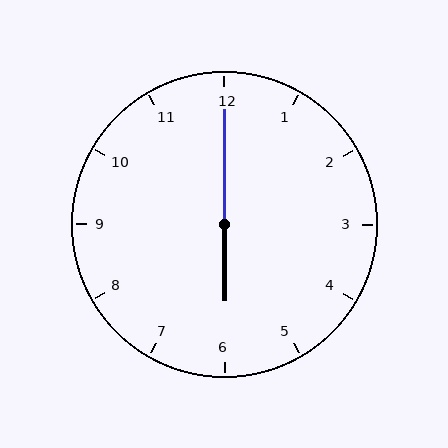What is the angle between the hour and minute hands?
Approximately 180 degrees.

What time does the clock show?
6:00.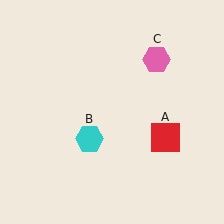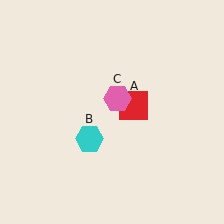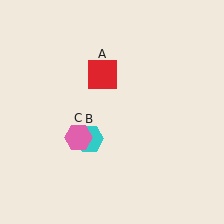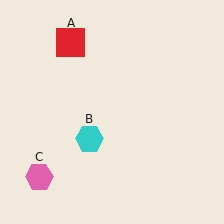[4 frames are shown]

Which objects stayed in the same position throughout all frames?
Cyan hexagon (object B) remained stationary.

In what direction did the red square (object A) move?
The red square (object A) moved up and to the left.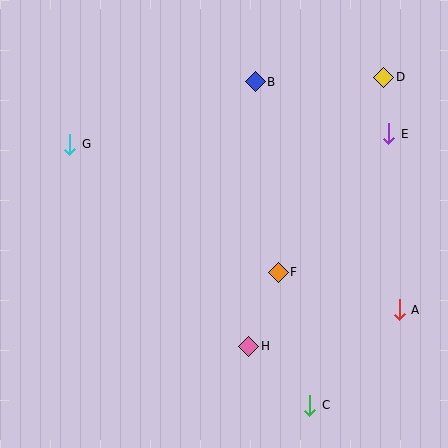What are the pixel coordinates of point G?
Point G is at (70, 144).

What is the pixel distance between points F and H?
The distance between F and H is 80 pixels.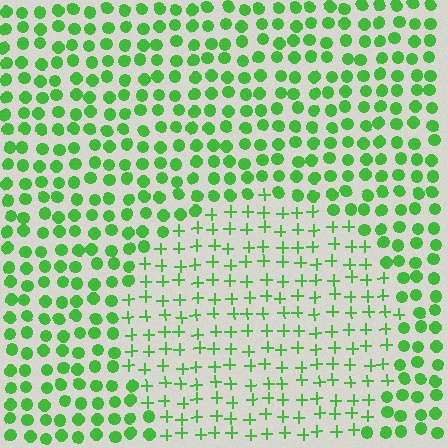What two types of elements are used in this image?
The image uses plus signs inside the circle region and circles outside it.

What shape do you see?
I see a circle.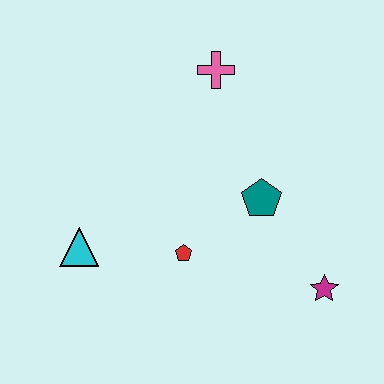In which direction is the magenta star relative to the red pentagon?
The magenta star is to the right of the red pentagon.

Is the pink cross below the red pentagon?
No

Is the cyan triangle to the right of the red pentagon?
No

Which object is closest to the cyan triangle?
The red pentagon is closest to the cyan triangle.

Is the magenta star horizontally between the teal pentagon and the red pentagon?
No